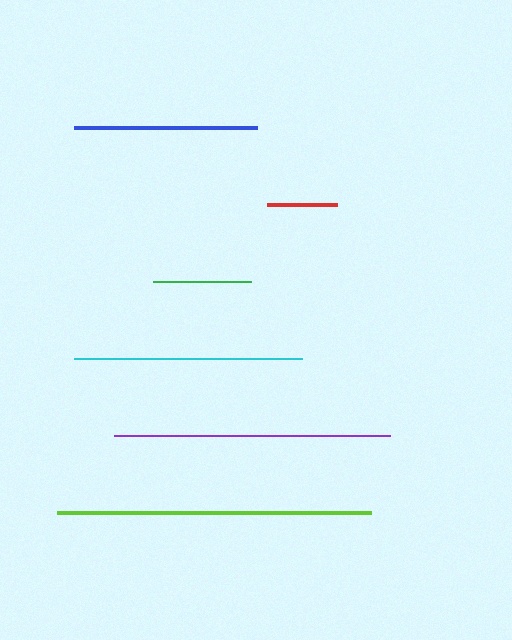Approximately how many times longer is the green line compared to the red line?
The green line is approximately 1.4 times the length of the red line.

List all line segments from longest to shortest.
From longest to shortest: lime, purple, cyan, blue, green, red.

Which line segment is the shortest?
The red line is the shortest at approximately 70 pixels.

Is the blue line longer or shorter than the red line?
The blue line is longer than the red line.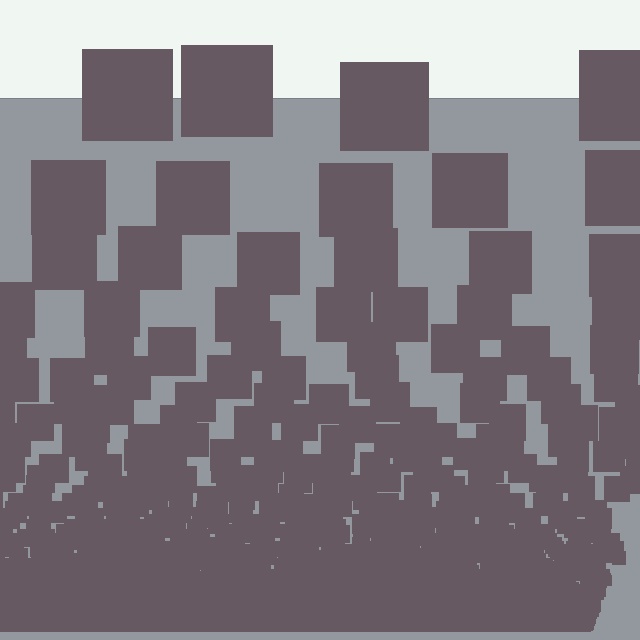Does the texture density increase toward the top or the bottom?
Density increases toward the bottom.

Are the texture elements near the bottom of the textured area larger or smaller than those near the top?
Smaller. The gradient is inverted — elements near the bottom are smaller and denser.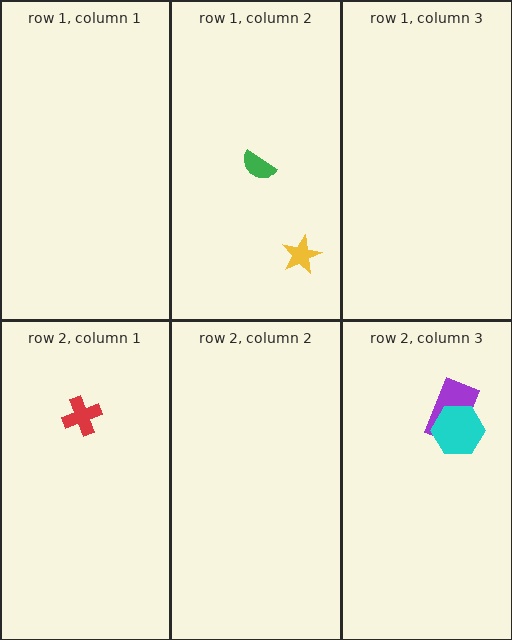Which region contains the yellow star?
The row 1, column 2 region.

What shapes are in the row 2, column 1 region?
The red cross.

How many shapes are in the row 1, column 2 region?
2.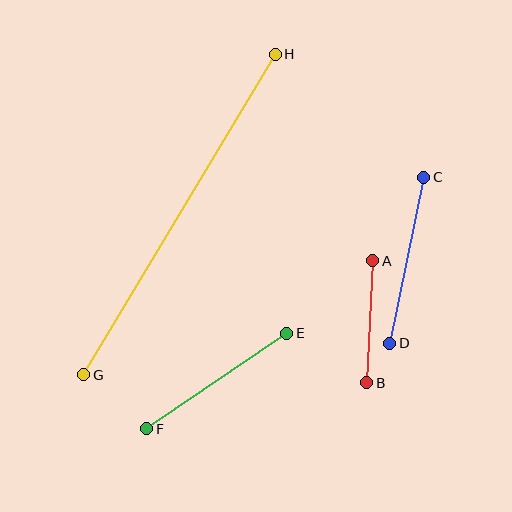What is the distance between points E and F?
The distance is approximately 169 pixels.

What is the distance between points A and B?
The distance is approximately 122 pixels.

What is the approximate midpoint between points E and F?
The midpoint is at approximately (217, 381) pixels.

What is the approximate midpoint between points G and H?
The midpoint is at approximately (179, 214) pixels.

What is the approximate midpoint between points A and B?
The midpoint is at approximately (370, 322) pixels.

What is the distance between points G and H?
The distance is approximately 373 pixels.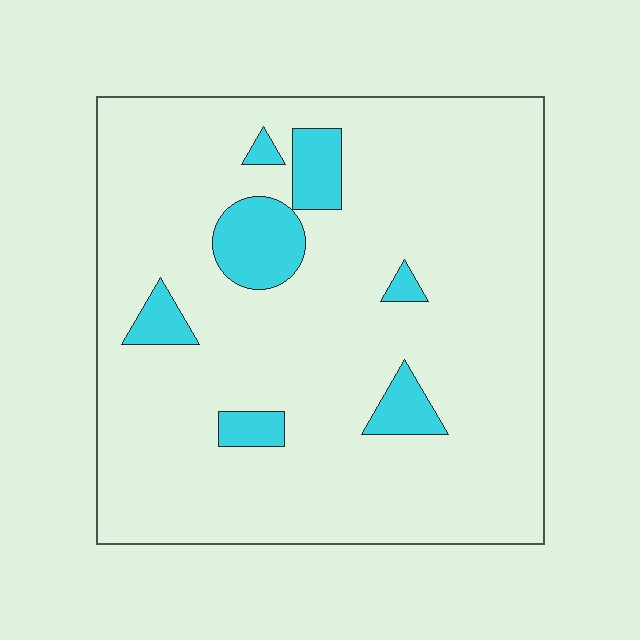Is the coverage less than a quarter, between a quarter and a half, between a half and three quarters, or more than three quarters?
Less than a quarter.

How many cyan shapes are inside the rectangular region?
7.